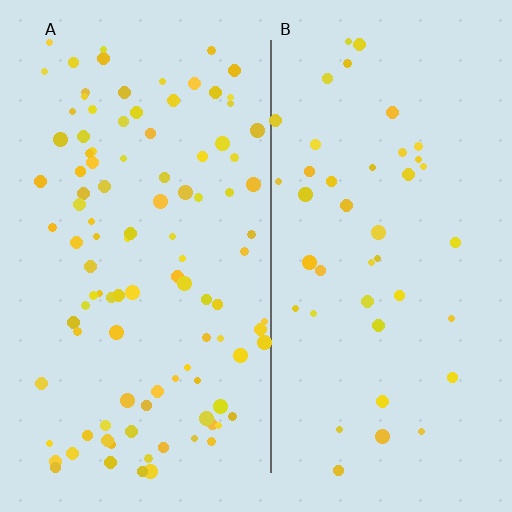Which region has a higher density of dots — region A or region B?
A (the left).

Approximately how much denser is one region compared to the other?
Approximately 2.4× — region A over region B.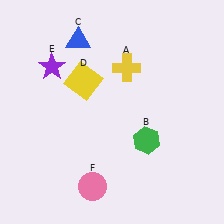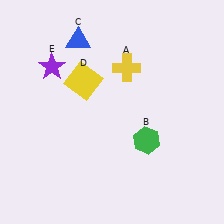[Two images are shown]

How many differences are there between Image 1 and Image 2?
There is 1 difference between the two images.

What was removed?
The pink circle (F) was removed in Image 2.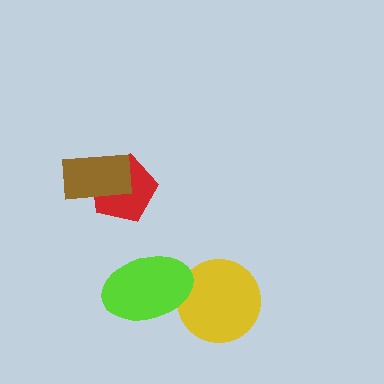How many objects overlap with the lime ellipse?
1 object overlaps with the lime ellipse.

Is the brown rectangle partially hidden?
No, no other shape covers it.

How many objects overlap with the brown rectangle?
1 object overlaps with the brown rectangle.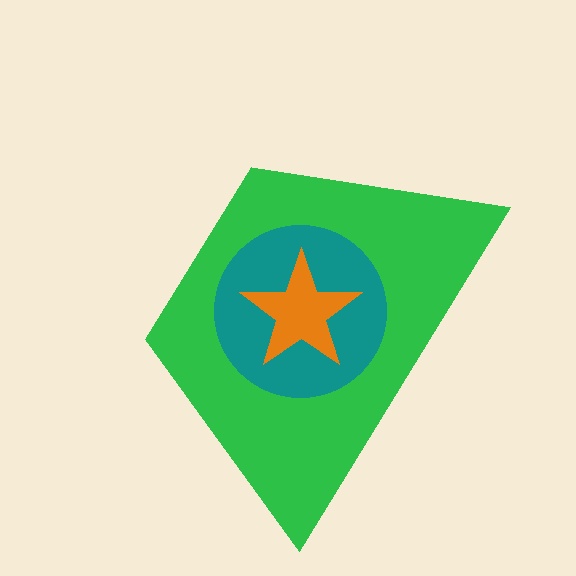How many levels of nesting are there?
3.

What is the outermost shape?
The green trapezoid.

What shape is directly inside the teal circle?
The orange star.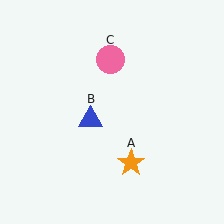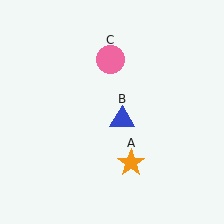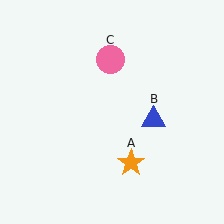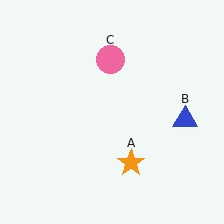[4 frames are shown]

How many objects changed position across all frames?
1 object changed position: blue triangle (object B).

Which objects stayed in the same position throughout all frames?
Orange star (object A) and pink circle (object C) remained stationary.